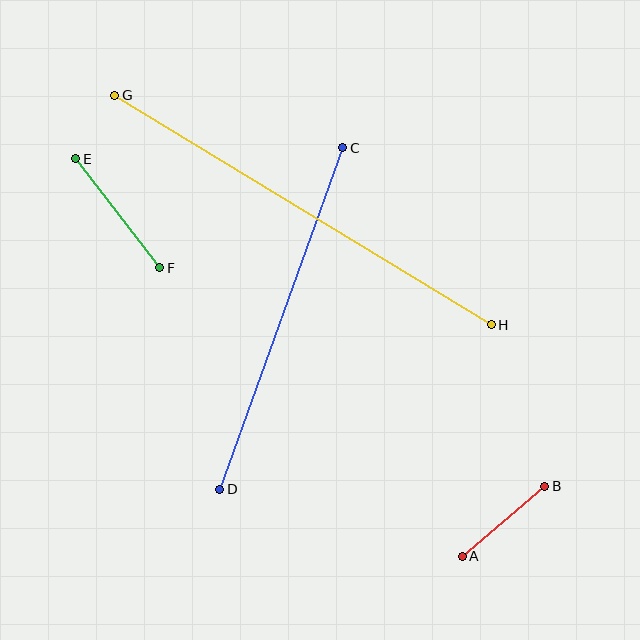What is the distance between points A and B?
The distance is approximately 108 pixels.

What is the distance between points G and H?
The distance is approximately 441 pixels.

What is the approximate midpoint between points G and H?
The midpoint is at approximately (303, 210) pixels.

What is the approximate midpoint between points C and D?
The midpoint is at approximately (281, 319) pixels.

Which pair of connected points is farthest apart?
Points G and H are farthest apart.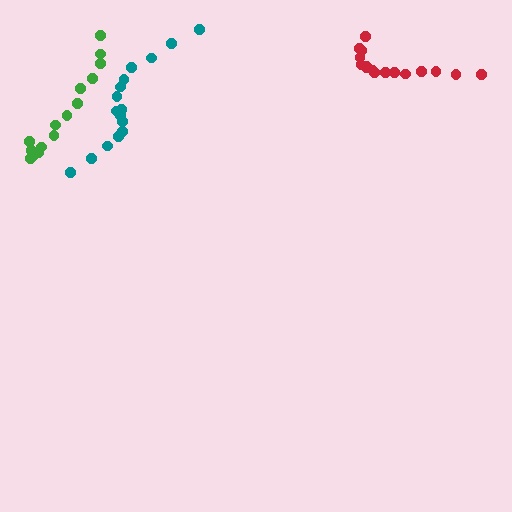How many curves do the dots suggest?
There are 3 distinct paths.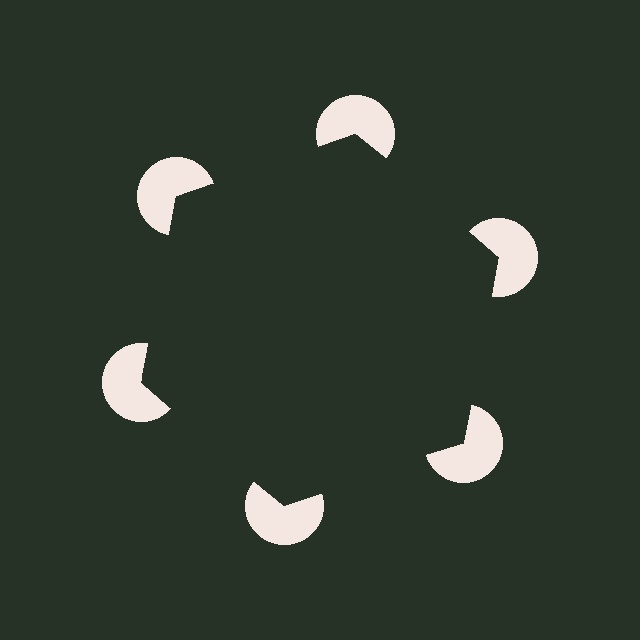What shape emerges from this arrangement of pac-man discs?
An illusory hexagon — its edges are inferred from the aligned wedge cuts in the pac-man discs, not physically drawn.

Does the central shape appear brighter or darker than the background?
It typically appears slightly darker than the background, even though no actual brightness change is drawn.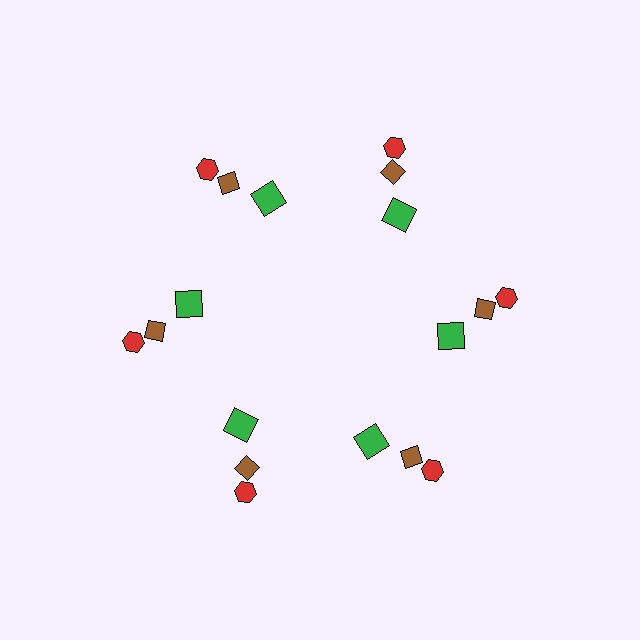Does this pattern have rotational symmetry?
Yes, this pattern has 6-fold rotational symmetry. It looks the same after rotating 60 degrees around the center.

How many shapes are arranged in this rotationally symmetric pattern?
There are 18 shapes, arranged in 6 groups of 3.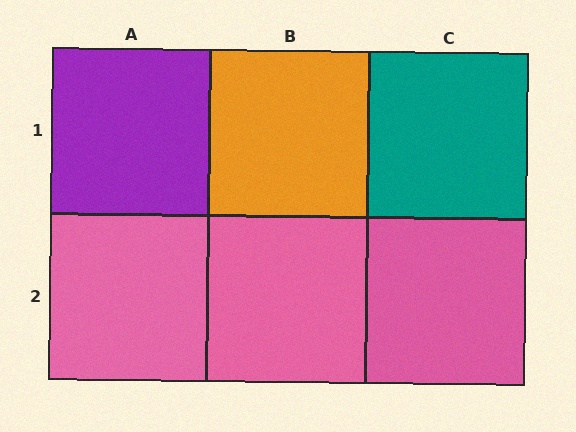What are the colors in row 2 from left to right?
Pink, pink, pink.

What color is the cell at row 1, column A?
Purple.